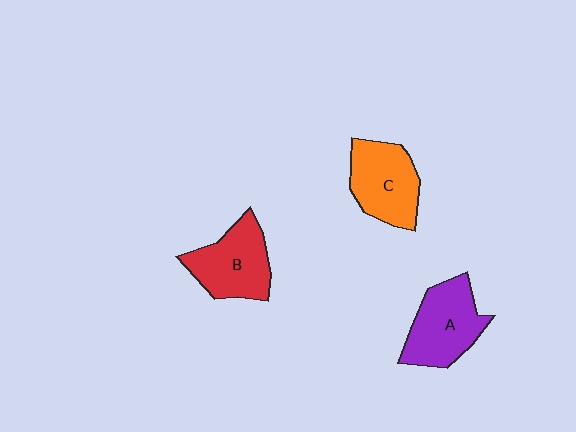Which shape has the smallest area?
Shape C (orange).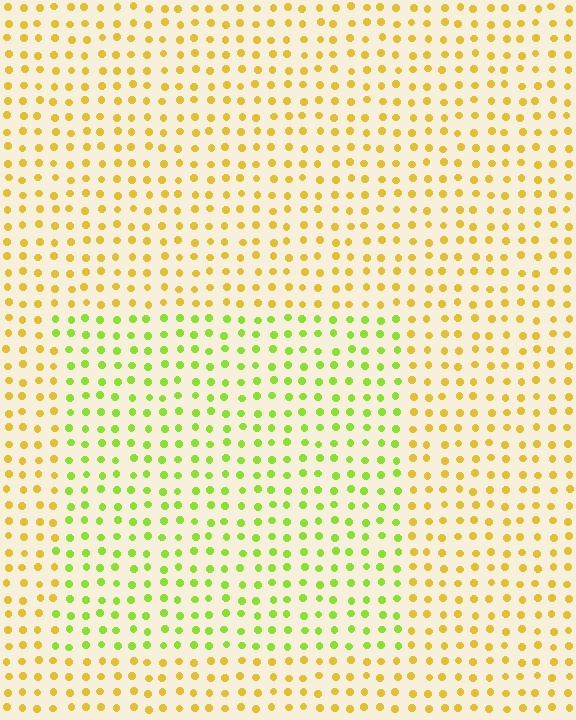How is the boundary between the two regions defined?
The boundary is defined purely by a slight shift in hue (about 42 degrees). Spacing, size, and orientation are identical on both sides.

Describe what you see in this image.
The image is filled with small yellow elements in a uniform arrangement. A rectangle-shaped region is visible where the elements are tinted to a slightly different hue, forming a subtle color boundary.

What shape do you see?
I see a rectangle.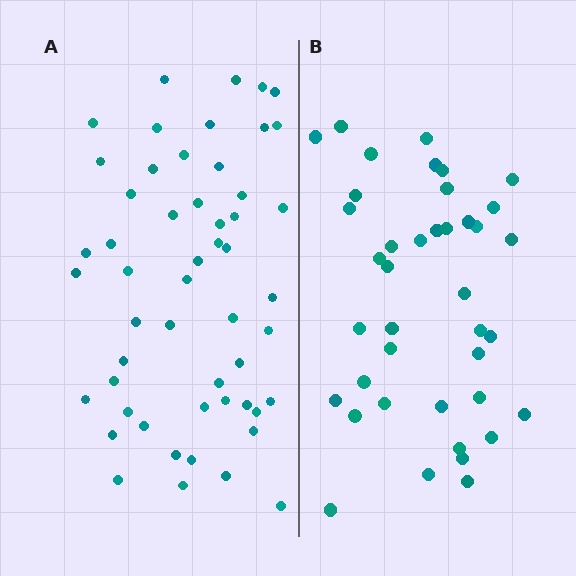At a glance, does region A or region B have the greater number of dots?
Region A (the left region) has more dots.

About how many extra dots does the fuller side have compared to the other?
Region A has approximately 15 more dots than region B.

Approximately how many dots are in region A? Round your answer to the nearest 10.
About 50 dots. (The exact count is 53, which rounds to 50.)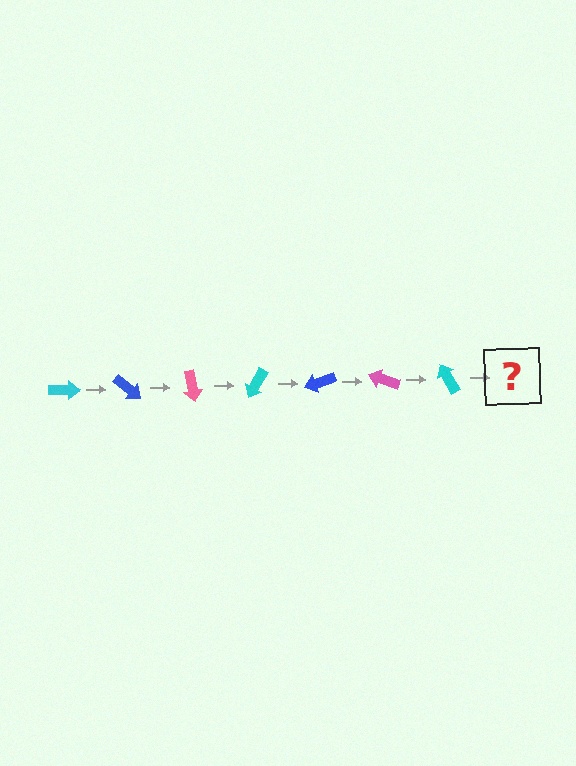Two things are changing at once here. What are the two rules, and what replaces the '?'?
The two rules are that it rotates 40 degrees each step and the color cycles through cyan, blue, and pink. The '?' should be a blue arrow, rotated 280 degrees from the start.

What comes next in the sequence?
The next element should be a blue arrow, rotated 280 degrees from the start.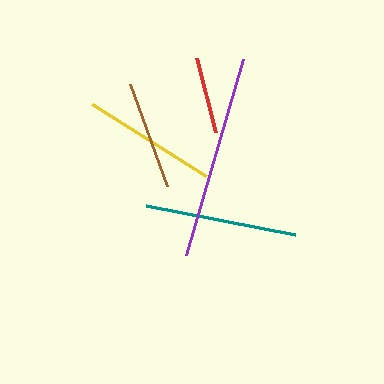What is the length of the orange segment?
The orange segment is approximately 62 pixels long.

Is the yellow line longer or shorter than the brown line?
The yellow line is longer than the brown line.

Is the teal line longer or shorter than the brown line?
The teal line is longer than the brown line.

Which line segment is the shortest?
The orange line is the shortest at approximately 62 pixels.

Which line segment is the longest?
The purple line is the longest at approximately 204 pixels.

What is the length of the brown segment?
The brown segment is approximately 108 pixels long.